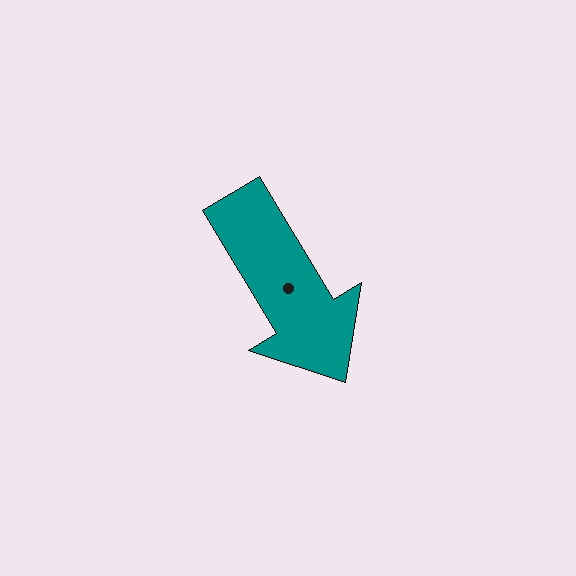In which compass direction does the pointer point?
Southeast.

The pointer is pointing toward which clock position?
Roughly 5 o'clock.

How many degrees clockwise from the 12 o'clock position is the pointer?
Approximately 149 degrees.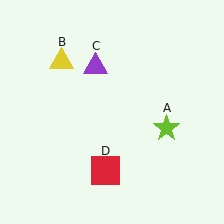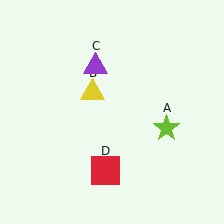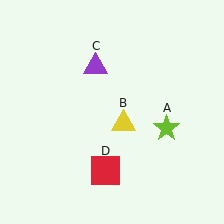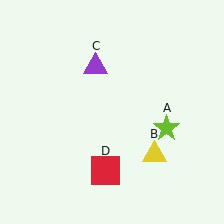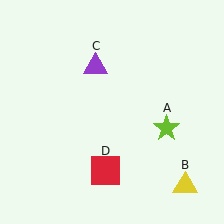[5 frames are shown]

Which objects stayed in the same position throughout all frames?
Lime star (object A) and purple triangle (object C) and red square (object D) remained stationary.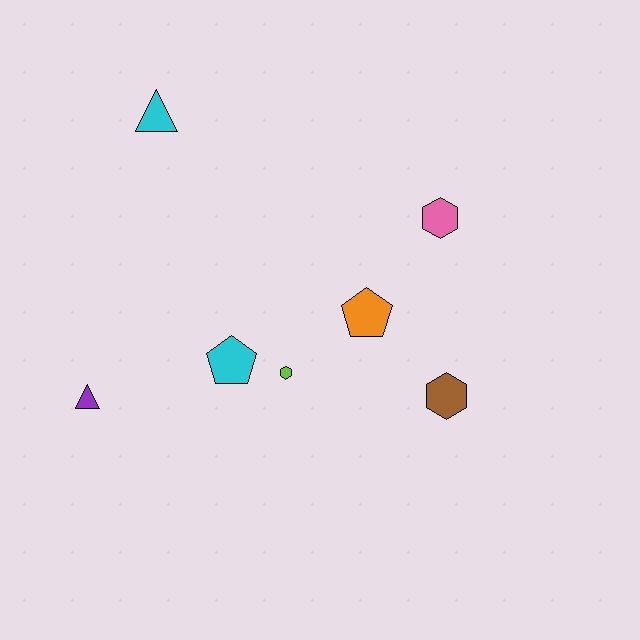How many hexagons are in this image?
There are 3 hexagons.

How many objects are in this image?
There are 7 objects.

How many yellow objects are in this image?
There are no yellow objects.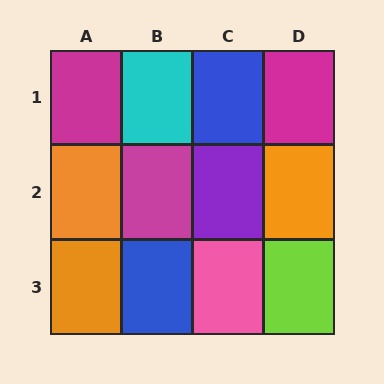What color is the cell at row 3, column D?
Lime.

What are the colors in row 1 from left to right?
Magenta, cyan, blue, magenta.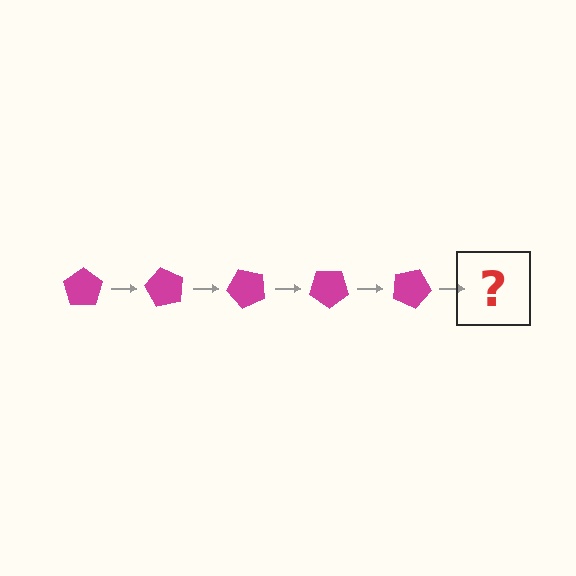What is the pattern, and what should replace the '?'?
The pattern is that the pentagon rotates 60 degrees each step. The '?' should be a magenta pentagon rotated 300 degrees.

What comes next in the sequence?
The next element should be a magenta pentagon rotated 300 degrees.